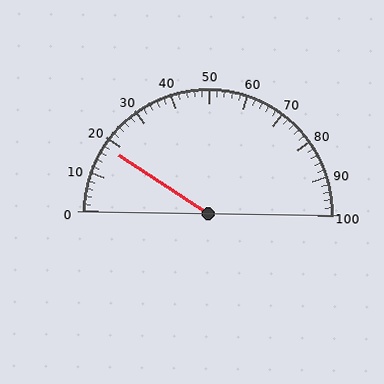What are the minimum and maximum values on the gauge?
The gauge ranges from 0 to 100.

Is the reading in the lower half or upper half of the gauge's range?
The reading is in the lower half of the range (0 to 100).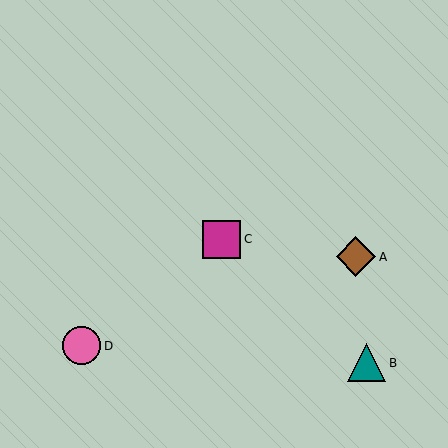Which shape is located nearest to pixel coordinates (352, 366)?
The teal triangle (labeled B) at (367, 363) is nearest to that location.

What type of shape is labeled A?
Shape A is a brown diamond.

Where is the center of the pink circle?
The center of the pink circle is at (82, 346).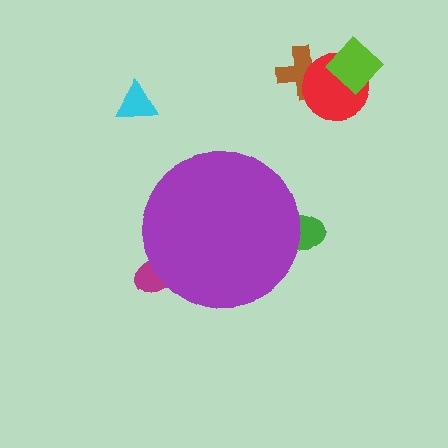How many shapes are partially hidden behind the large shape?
2 shapes are partially hidden.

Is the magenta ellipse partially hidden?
Yes, the magenta ellipse is partially hidden behind the purple circle.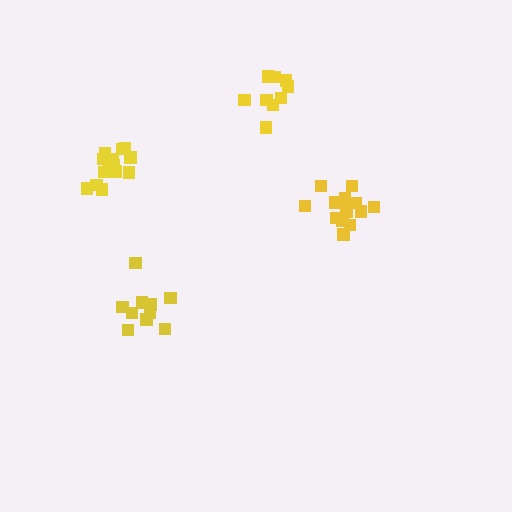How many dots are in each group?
Group 1: 10 dots, Group 2: 14 dots, Group 3: 14 dots, Group 4: 9 dots (47 total).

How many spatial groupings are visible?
There are 4 spatial groupings.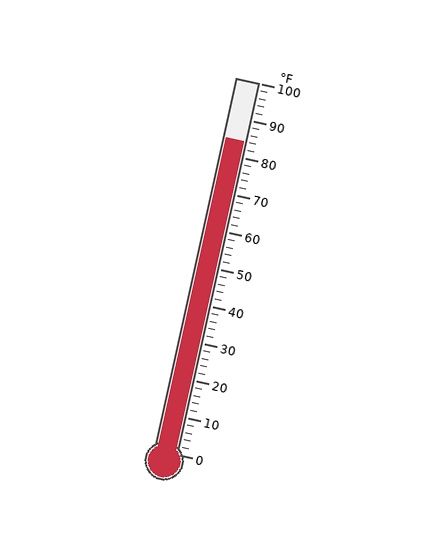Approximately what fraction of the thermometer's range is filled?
The thermometer is filled to approximately 85% of its range.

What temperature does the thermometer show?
The thermometer shows approximately 84°F.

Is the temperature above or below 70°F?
The temperature is above 70°F.